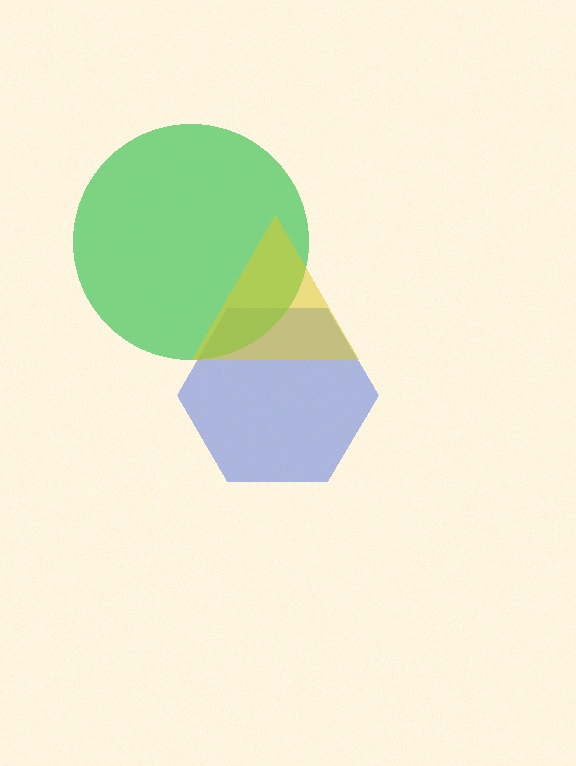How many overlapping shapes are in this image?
There are 3 overlapping shapes in the image.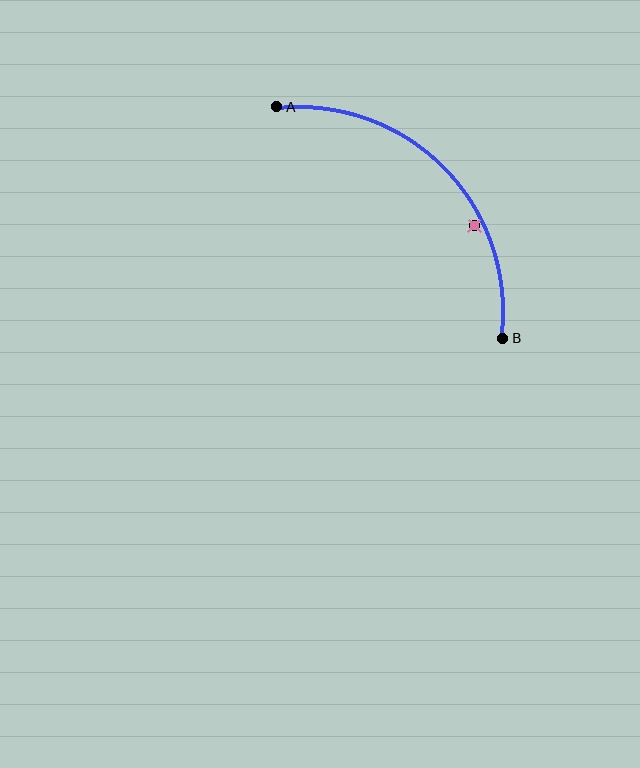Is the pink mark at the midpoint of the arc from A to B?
No — the pink mark does not lie on the arc at all. It sits slightly inside the curve.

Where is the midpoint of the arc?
The arc midpoint is the point on the curve farthest from the straight line joining A and B. It sits above and to the right of that line.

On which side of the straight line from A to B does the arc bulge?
The arc bulges above and to the right of the straight line connecting A and B.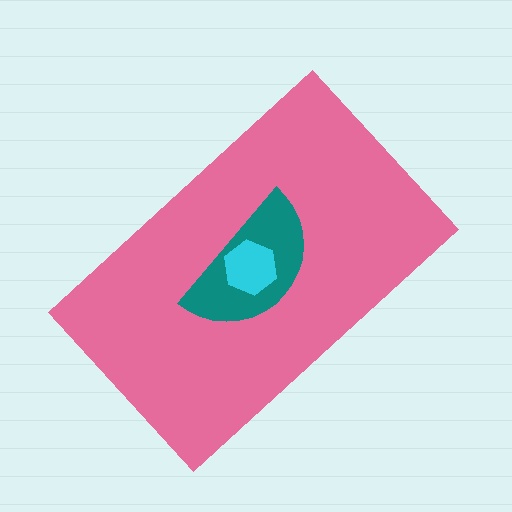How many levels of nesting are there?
3.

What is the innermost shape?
The cyan hexagon.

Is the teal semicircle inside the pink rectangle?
Yes.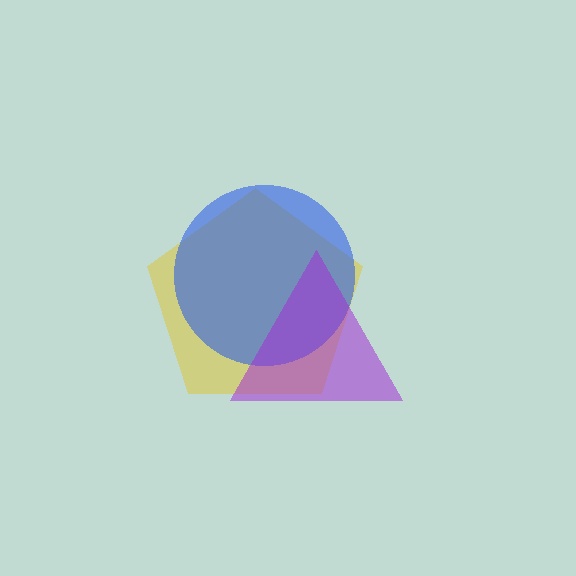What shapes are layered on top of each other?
The layered shapes are: a yellow pentagon, a blue circle, a purple triangle.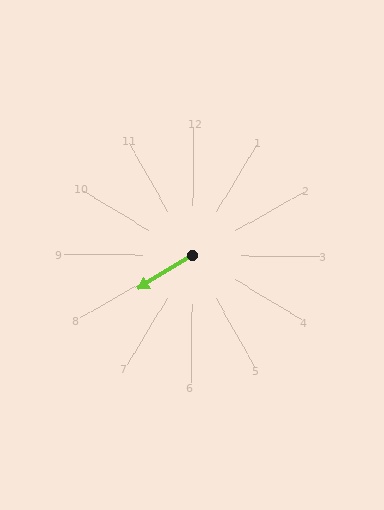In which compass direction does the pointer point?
Southwest.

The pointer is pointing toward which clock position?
Roughly 8 o'clock.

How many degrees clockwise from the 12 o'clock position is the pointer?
Approximately 238 degrees.